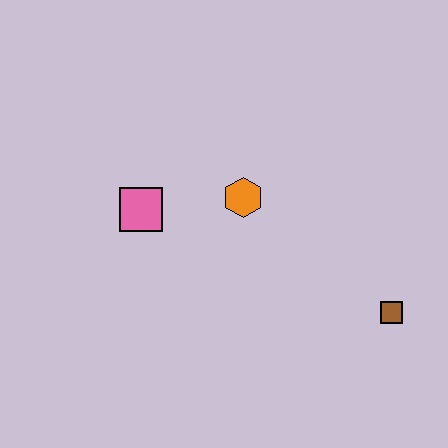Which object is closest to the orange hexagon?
The pink square is closest to the orange hexagon.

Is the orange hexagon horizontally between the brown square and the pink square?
Yes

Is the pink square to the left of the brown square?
Yes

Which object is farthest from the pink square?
The brown square is farthest from the pink square.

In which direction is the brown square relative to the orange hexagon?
The brown square is to the right of the orange hexagon.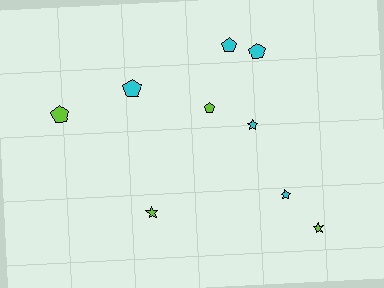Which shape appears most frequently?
Pentagon, with 5 objects.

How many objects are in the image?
There are 9 objects.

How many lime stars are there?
There are 2 lime stars.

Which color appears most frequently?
Cyan, with 5 objects.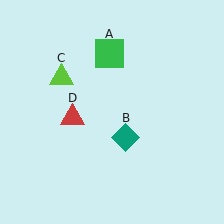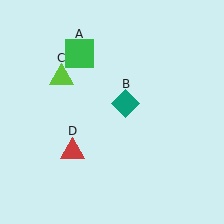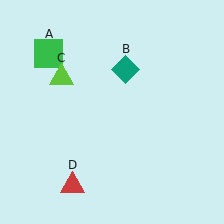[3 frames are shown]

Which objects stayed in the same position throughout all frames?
Lime triangle (object C) remained stationary.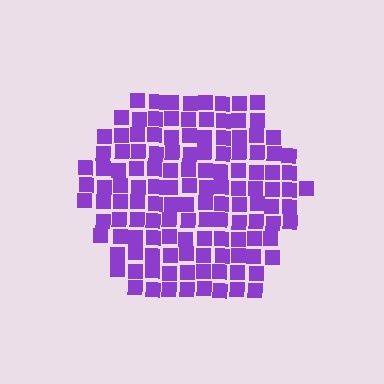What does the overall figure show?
The overall figure shows a hexagon.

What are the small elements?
The small elements are squares.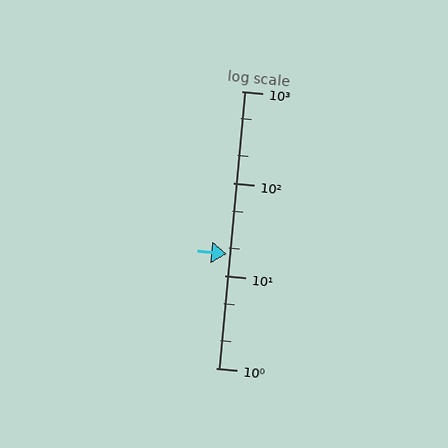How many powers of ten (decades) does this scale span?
The scale spans 3 decades, from 1 to 1000.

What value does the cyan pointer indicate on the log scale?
The pointer indicates approximately 17.